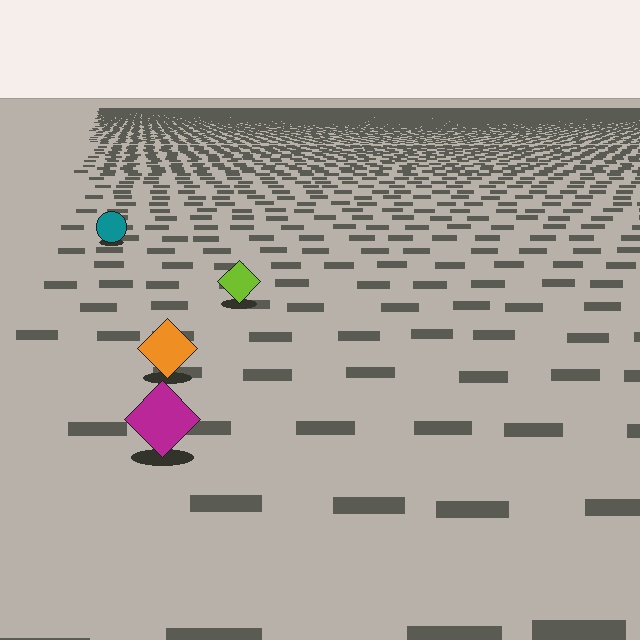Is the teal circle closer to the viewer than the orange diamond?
No. The orange diamond is closer — you can tell from the texture gradient: the ground texture is coarser near it.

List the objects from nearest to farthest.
From nearest to farthest: the magenta diamond, the orange diamond, the lime diamond, the teal circle.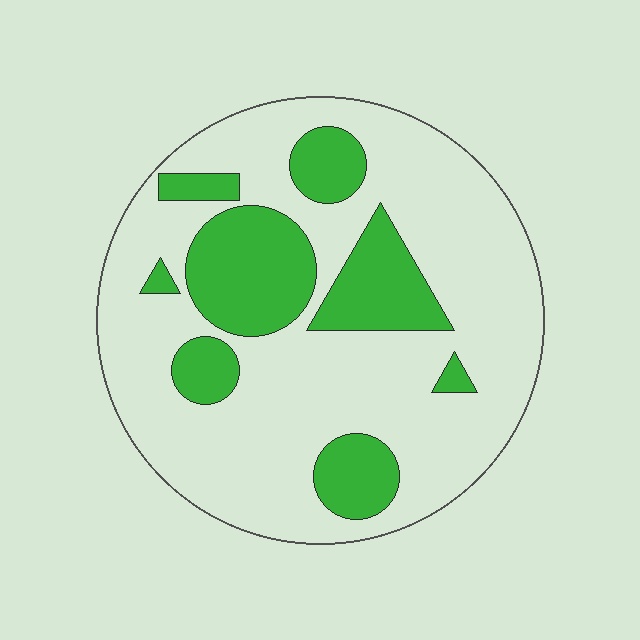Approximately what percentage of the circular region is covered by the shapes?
Approximately 25%.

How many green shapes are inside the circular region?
8.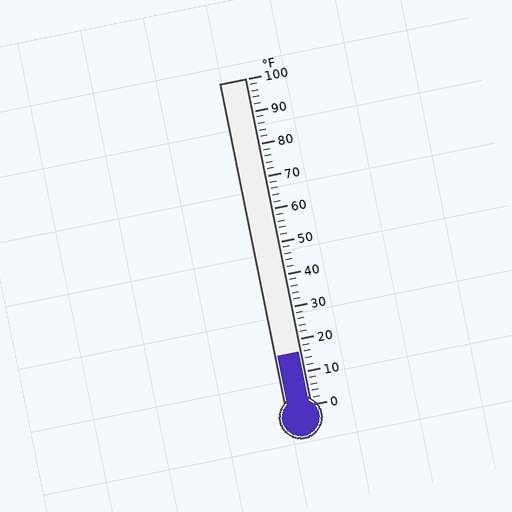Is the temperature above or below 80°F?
The temperature is below 80°F.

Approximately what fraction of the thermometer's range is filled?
The thermometer is filled to approximately 15% of its range.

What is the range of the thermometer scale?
The thermometer scale ranges from 0°F to 100°F.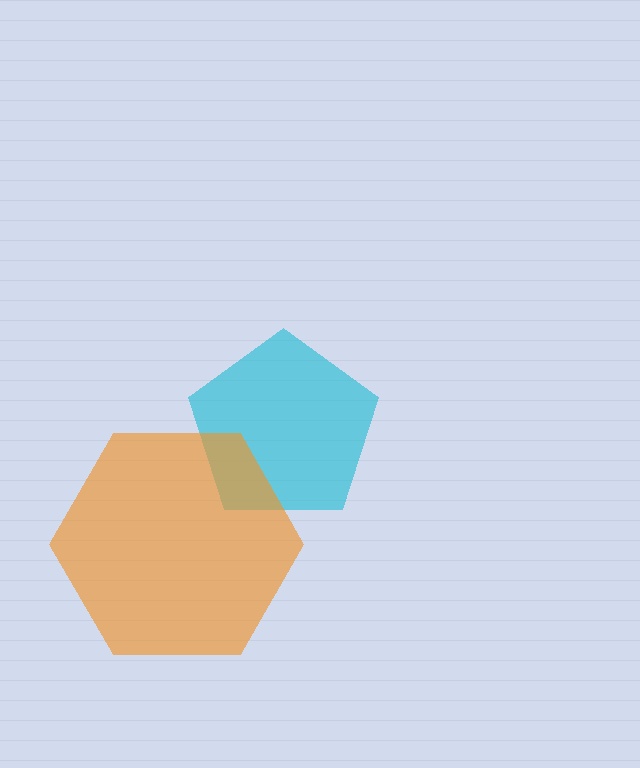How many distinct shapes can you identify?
There are 2 distinct shapes: a cyan pentagon, an orange hexagon.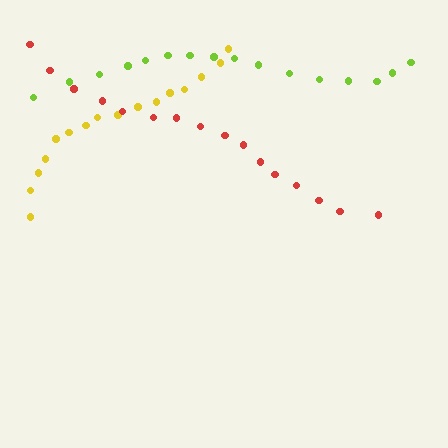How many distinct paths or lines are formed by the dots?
There are 3 distinct paths.